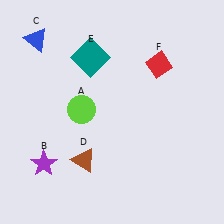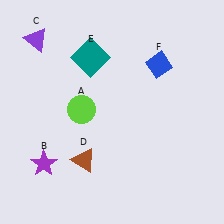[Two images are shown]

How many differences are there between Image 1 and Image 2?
There are 2 differences between the two images.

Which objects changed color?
C changed from blue to purple. F changed from red to blue.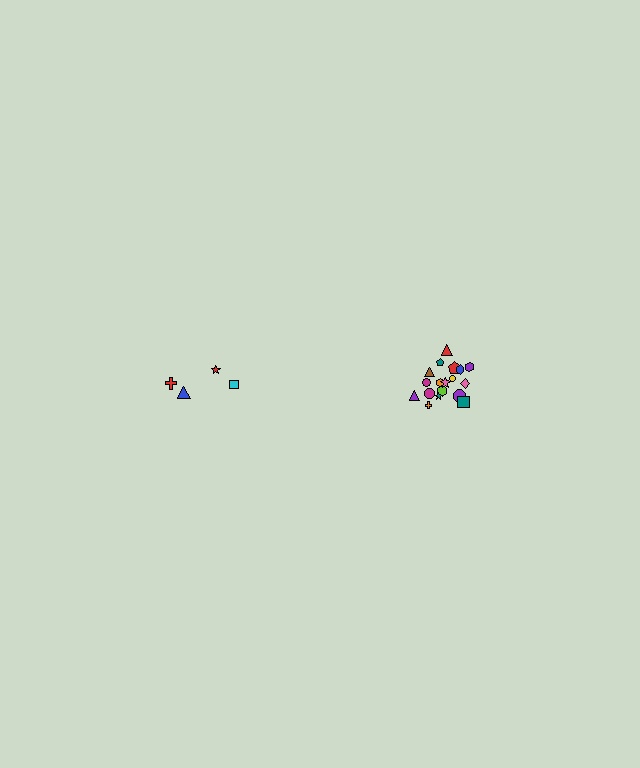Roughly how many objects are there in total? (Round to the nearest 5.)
Roughly 20 objects in total.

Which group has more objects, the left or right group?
The right group.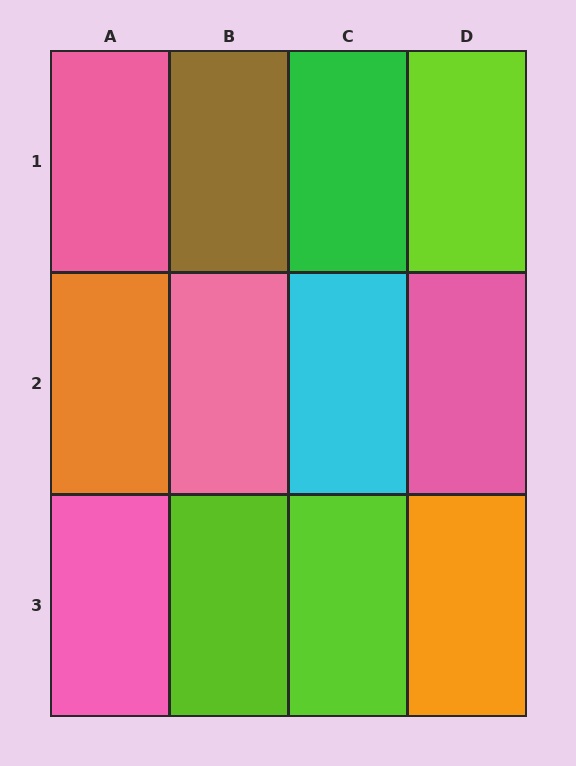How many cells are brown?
1 cell is brown.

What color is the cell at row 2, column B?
Pink.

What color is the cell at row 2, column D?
Pink.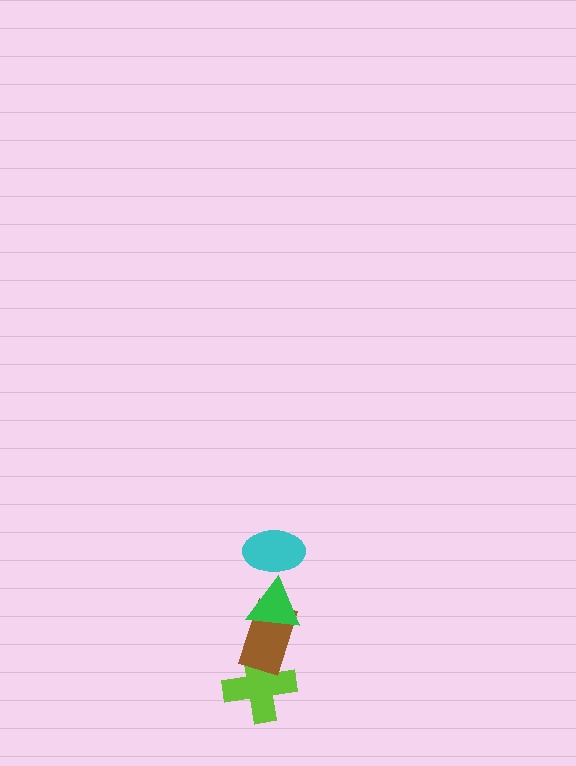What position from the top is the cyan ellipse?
The cyan ellipse is 1st from the top.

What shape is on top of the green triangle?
The cyan ellipse is on top of the green triangle.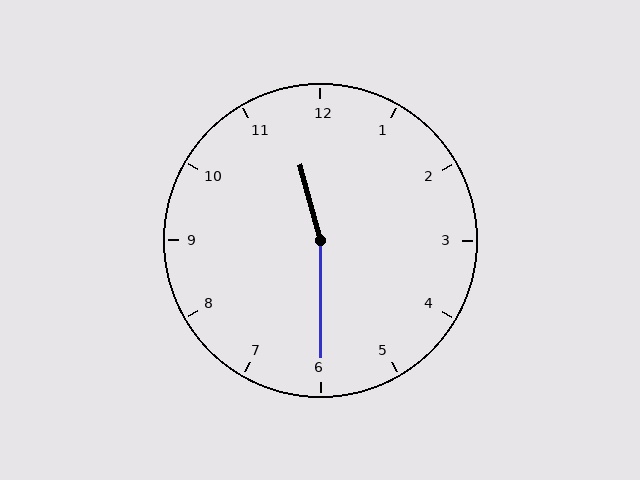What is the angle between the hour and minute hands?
Approximately 165 degrees.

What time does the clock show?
11:30.